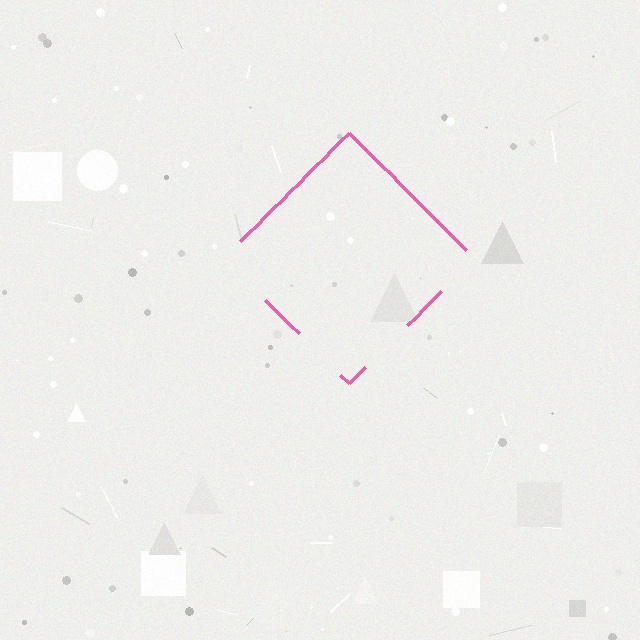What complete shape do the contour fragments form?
The contour fragments form a diamond.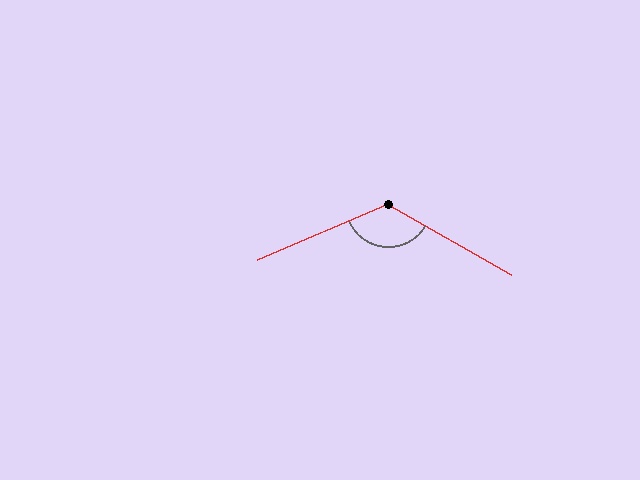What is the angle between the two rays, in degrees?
Approximately 127 degrees.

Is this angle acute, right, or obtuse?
It is obtuse.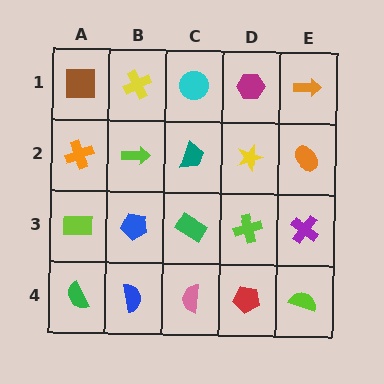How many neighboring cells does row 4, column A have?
2.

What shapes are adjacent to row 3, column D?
A yellow star (row 2, column D), a red pentagon (row 4, column D), a green rectangle (row 3, column C), a purple cross (row 3, column E).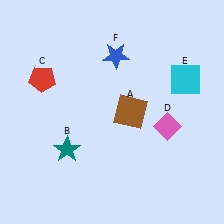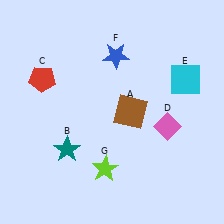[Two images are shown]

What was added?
A lime star (G) was added in Image 2.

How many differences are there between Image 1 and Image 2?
There is 1 difference between the two images.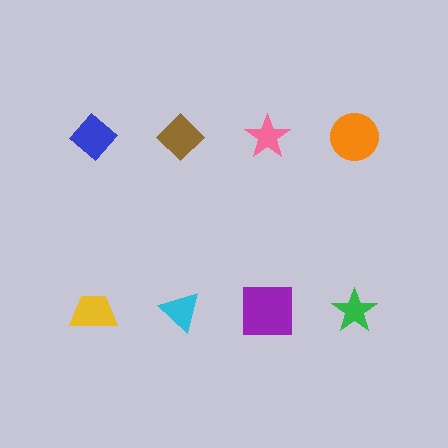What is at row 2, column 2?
A cyan triangle.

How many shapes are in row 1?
4 shapes.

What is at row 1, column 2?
A brown diamond.